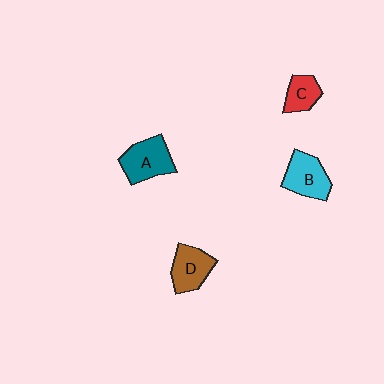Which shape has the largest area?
Shape A (teal).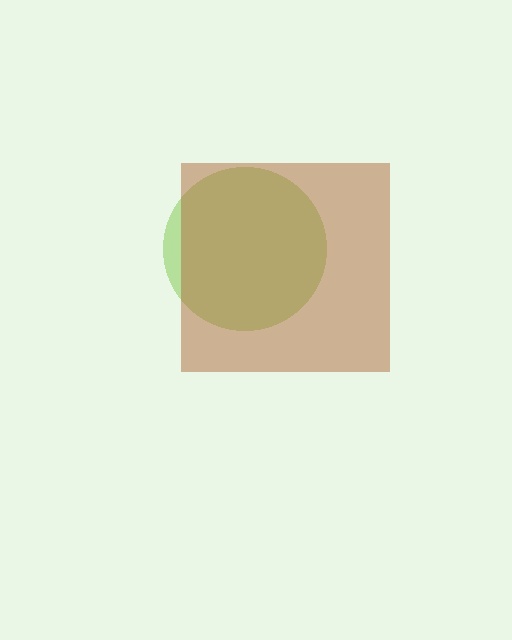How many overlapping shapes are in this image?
There are 2 overlapping shapes in the image.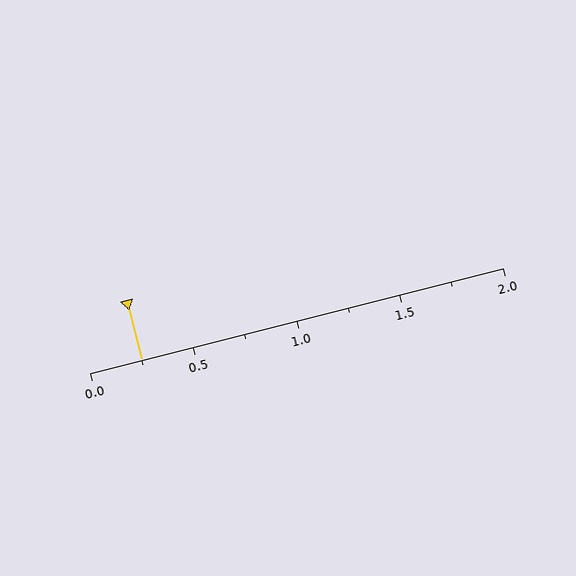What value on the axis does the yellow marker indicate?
The marker indicates approximately 0.25.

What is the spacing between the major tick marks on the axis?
The major ticks are spaced 0.5 apart.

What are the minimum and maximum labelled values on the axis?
The axis runs from 0.0 to 2.0.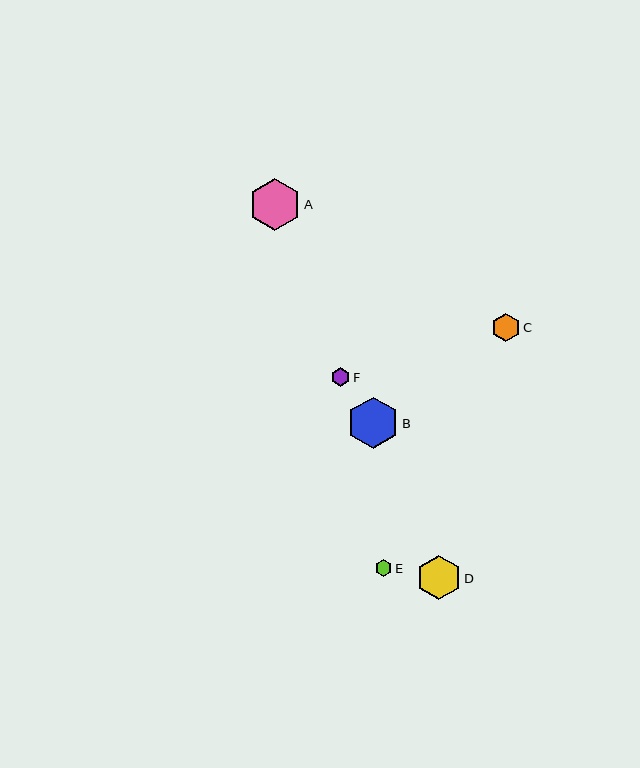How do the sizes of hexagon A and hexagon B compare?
Hexagon A and hexagon B are approximately the same size.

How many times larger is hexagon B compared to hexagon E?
Hexagon B is approximately 3.1 times the size of hexagon E.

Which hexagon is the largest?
Hexagon A is the largest with a size of approximately 52 pixels.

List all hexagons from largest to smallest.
From largest to smallest: A, B, D, C, F, E.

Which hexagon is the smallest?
Hexagon E is the smallest with a size of approximately 16 pixels.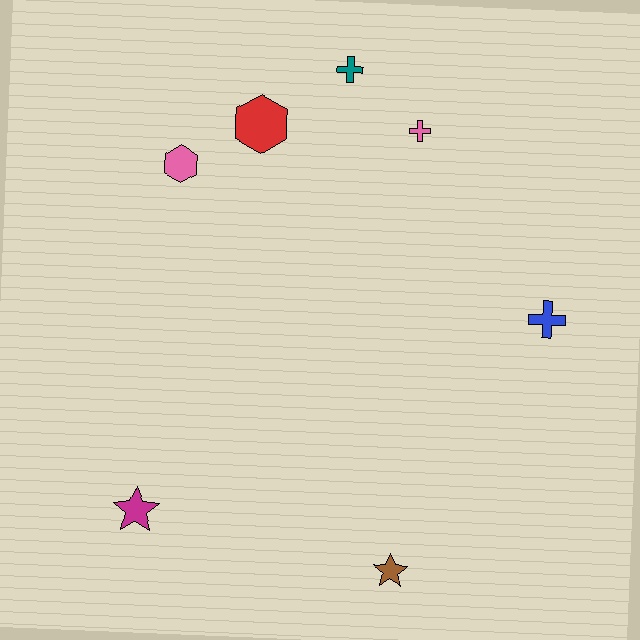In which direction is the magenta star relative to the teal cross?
The magenta star is below the teal cross.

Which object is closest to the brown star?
The magenta star is closest to the brown star.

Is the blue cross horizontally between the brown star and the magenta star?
No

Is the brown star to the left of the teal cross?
No